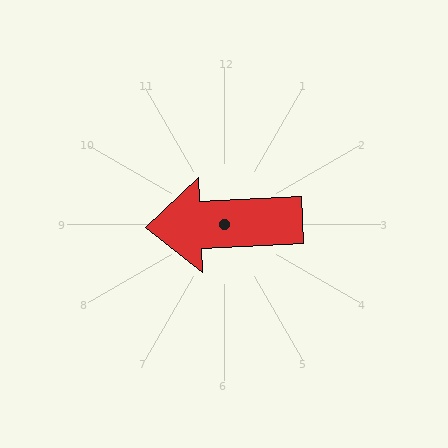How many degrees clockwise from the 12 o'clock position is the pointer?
Approximately 267 degrees.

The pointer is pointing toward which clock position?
Roughly 9 o'clock.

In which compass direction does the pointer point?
West.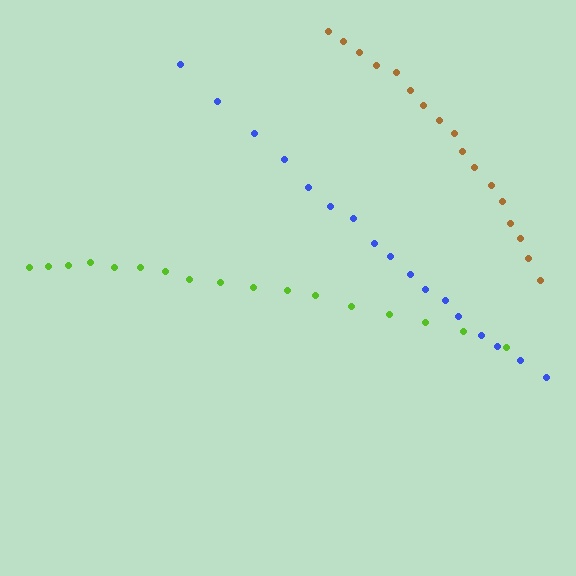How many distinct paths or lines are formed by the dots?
There are 3 distinct paths.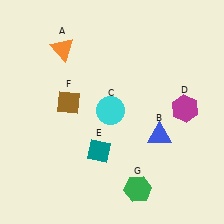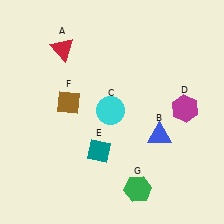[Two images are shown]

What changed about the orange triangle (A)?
In Image 1, A is orange. In Image 2, it changed to red.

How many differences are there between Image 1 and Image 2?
There is 1 difference between the two images.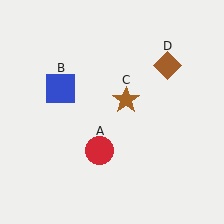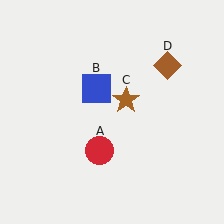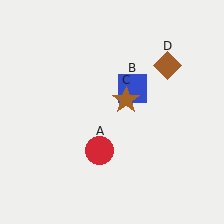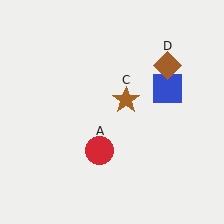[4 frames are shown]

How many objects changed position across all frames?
1 object changed position: blue square (object B).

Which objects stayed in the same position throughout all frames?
Red circle (object A) and brown star (object C) and brown diamond (object D) remained stationary.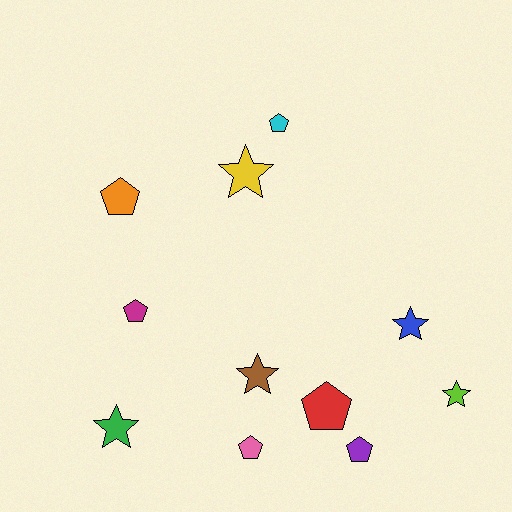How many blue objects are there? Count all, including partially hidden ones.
There is 1 blue object.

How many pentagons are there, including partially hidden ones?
There are 6 pentagons.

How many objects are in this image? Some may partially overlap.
There are 11 objects.